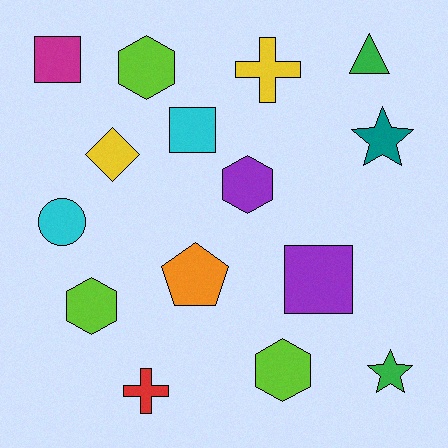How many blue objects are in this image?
There are no blue objects.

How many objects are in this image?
There are 15 objects.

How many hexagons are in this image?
There are 4 hexagons.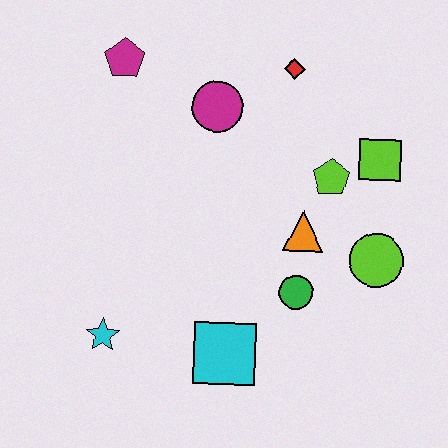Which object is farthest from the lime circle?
The magenta pentagon is farthest from the lime circle.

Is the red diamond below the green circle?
No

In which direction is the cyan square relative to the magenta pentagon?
The cyan square is below the magenta pentagon.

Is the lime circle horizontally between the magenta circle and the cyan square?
No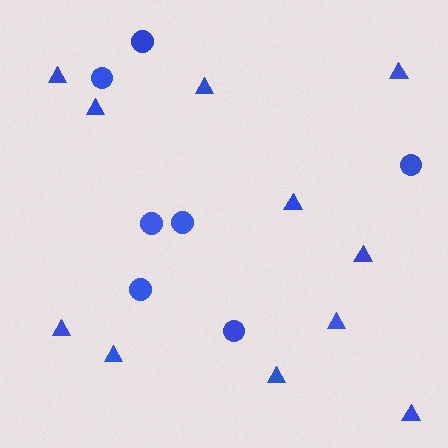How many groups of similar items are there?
There are 2 groups: one group of triangles (11) and one group of circles (7).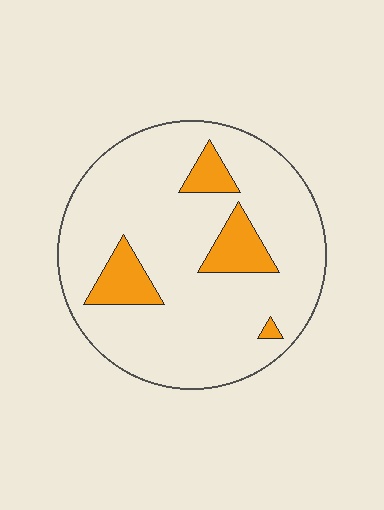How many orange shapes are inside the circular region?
4.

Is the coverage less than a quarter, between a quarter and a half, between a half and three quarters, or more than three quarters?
Less than a quarter.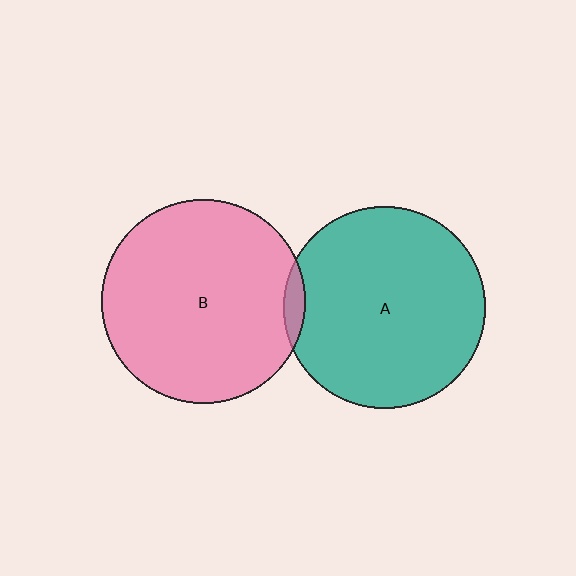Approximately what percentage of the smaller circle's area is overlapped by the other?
Approximately 5%.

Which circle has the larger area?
Circle B (pink).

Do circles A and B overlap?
Yes.